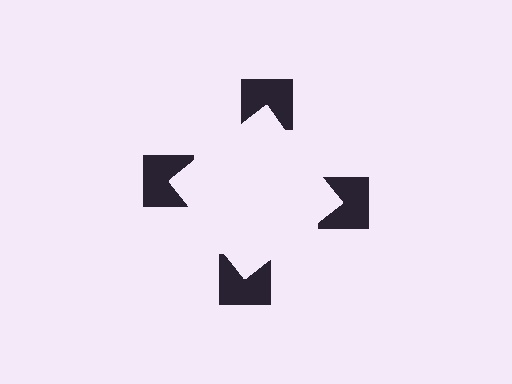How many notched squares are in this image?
There are 4 — one at each vertex of the illusory square.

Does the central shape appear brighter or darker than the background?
It typically appears slightly brighter than the background, even though no actual brightness change is drawn.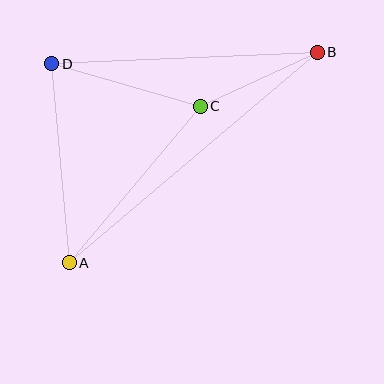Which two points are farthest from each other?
Points A and B are farthest from each other.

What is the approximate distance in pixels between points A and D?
The distance between A and D is approximately 200 pixels.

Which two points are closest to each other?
Points B and C are closest to each other.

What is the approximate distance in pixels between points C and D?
The distance between C and D is approximately 154 pixels.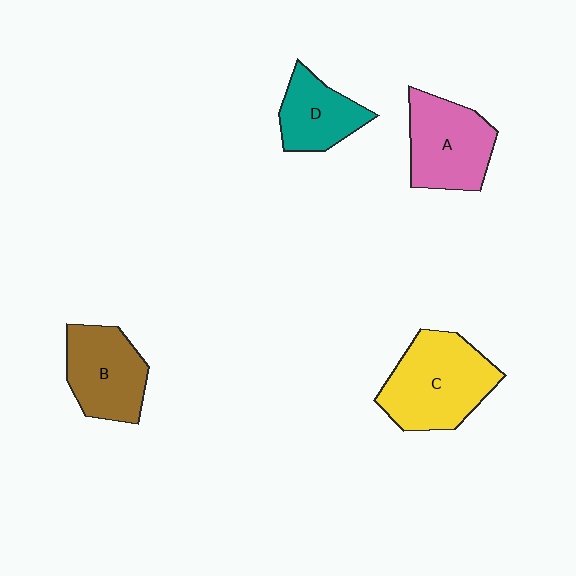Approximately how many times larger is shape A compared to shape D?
Approximately 1.4 times.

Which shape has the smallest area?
Shape D (teal).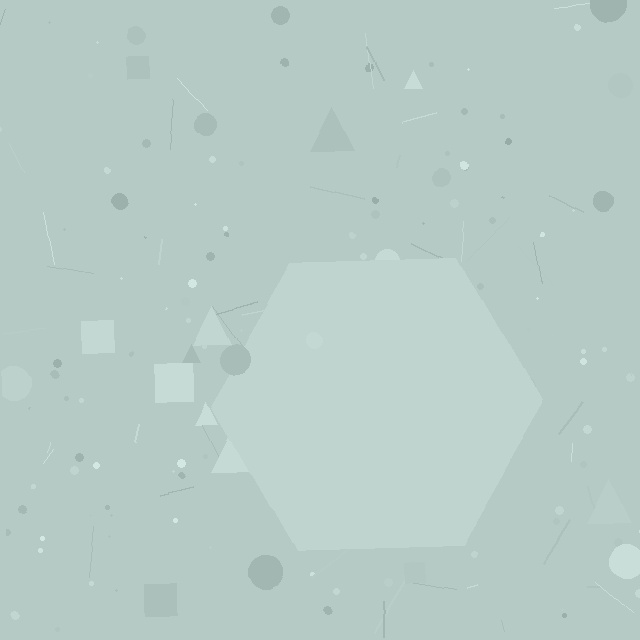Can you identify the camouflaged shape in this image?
The camouflaged shape is a hexagon.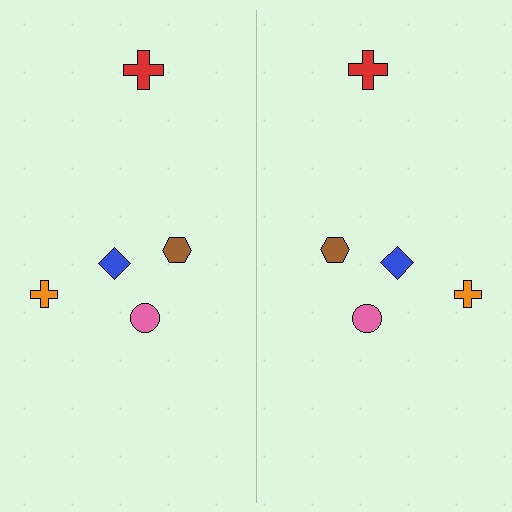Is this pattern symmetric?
Yes, this pattern has bilateral (reflection) symmetry.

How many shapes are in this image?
There are 10 shapes in this image.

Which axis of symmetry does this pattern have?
The pattern has a vertical axis of symmetry running through the center of the image.